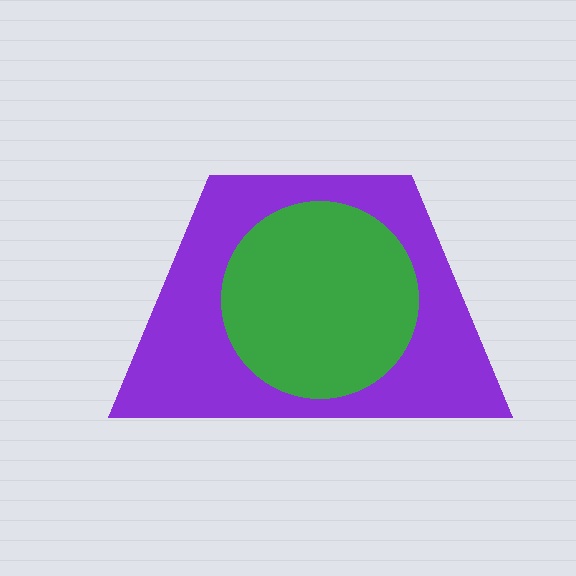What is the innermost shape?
The green circle.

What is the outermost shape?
The purple trapezoid.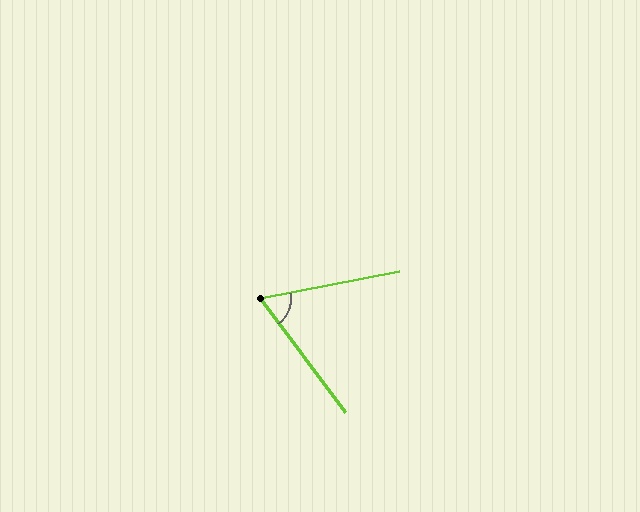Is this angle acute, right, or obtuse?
It is acute.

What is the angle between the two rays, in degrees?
Approximately 64 degrees.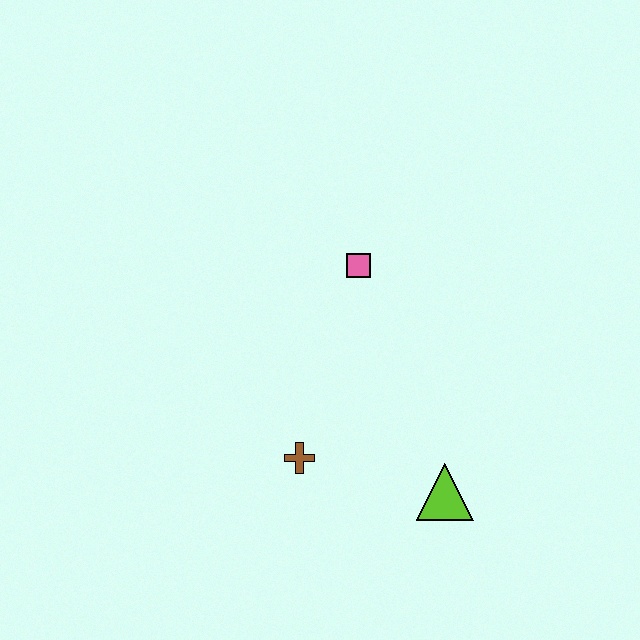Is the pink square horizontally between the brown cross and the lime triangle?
Yes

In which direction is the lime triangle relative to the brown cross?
The lime triangle is to the right of the brown cross.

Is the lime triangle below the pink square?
Yes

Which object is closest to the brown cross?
The lime triangle is closest to the brown cross.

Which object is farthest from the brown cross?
The pink square is farthest from the brown cross.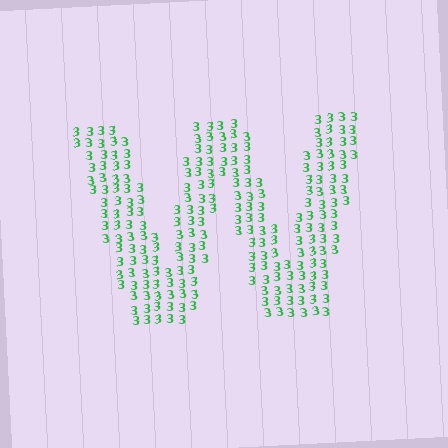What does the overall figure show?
The overall figure shows the letter W.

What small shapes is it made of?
It is made of small digit 3's.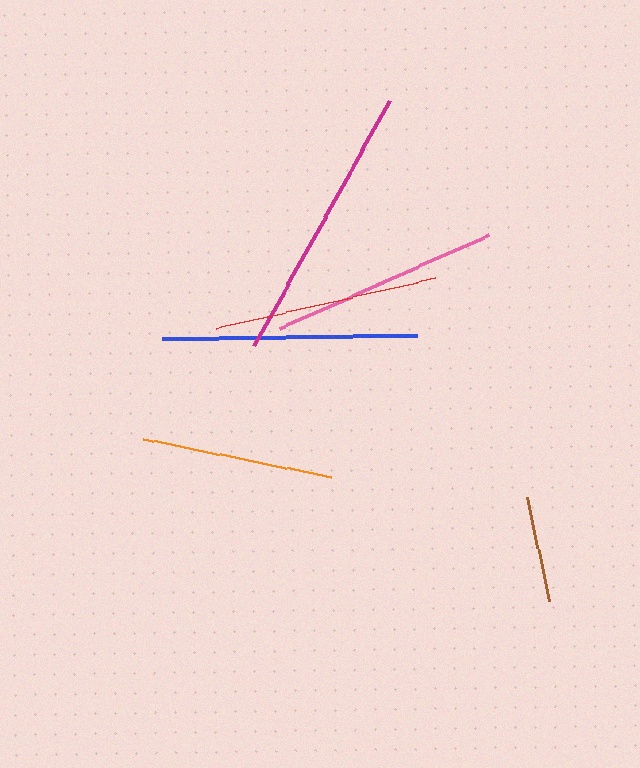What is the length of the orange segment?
The orange segment is approximately 193 pixels long.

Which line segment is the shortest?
The brown line is the shortest at approximately 106 pixels.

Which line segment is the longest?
The magenta line is the longest at approximately 280 pixels.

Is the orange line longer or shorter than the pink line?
The pink line is longer than the orange line.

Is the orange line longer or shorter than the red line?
The red line is longer than the orange line.